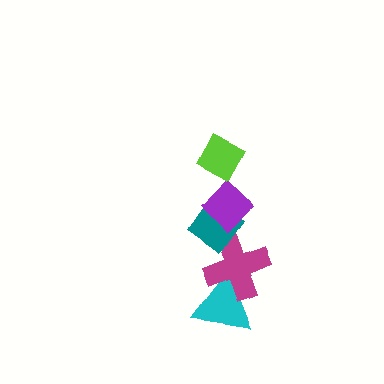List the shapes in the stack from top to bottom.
From top to bottom: the lime diamond, the purple diamond, the teal diamond, the magenta cross, the cyan triangle.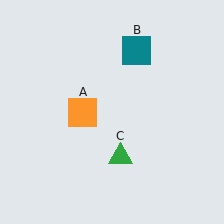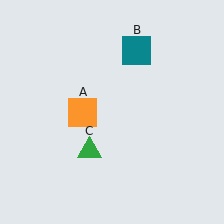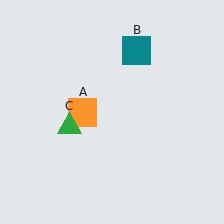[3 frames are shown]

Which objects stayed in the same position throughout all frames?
Orange square (object A) and teal square (object B) remained stationary.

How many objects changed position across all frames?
1 object changed position: green triangle (object C).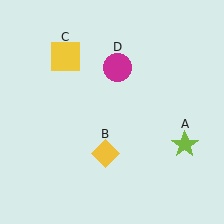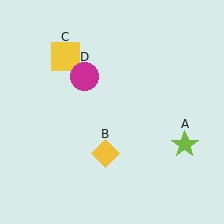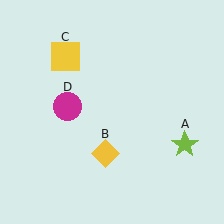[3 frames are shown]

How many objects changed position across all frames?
1 object changed position: magenta circle (object D).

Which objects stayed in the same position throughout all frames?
Lime star (object A) and yellow diamond (object B) and yellow square (object C) remained stationary.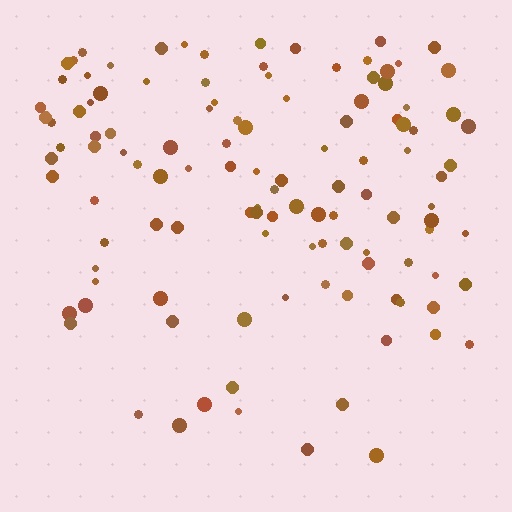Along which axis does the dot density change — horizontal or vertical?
Vertical.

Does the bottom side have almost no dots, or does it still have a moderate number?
Still a moderate number, just noticeably fewer than the top.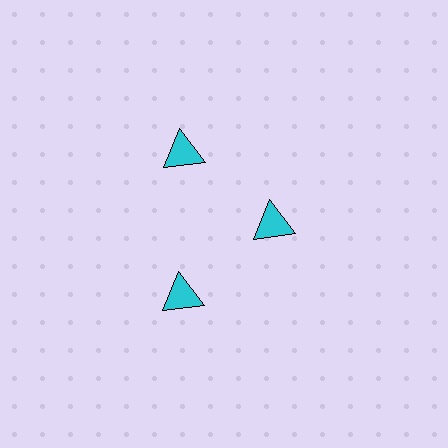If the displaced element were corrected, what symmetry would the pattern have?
It would have 3-fold rotational symmetry — the pattern would map onto itself every 120 degrees.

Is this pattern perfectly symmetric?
No. The 3 cyan triangles are arranged in a ring, but one element near the 3 o'clock position is pulled inward toward the center, breaking the 3-fold rotational symmetry.